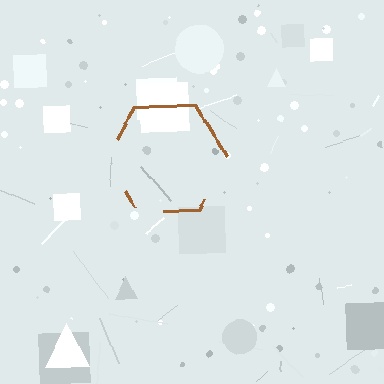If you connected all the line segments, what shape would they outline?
They would outline a hexagon.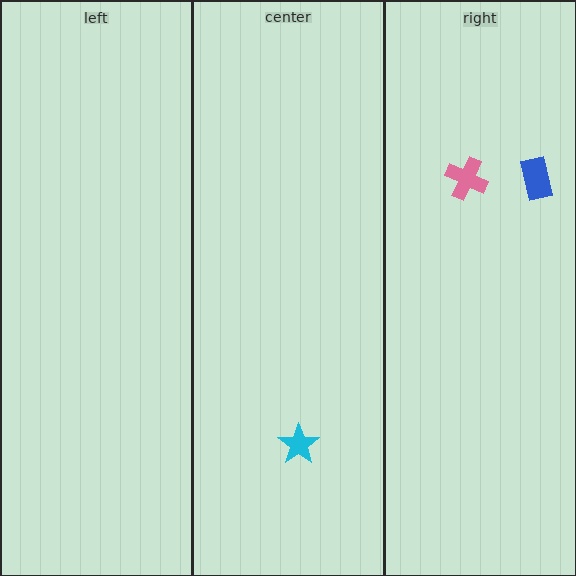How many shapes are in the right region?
2.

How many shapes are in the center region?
1.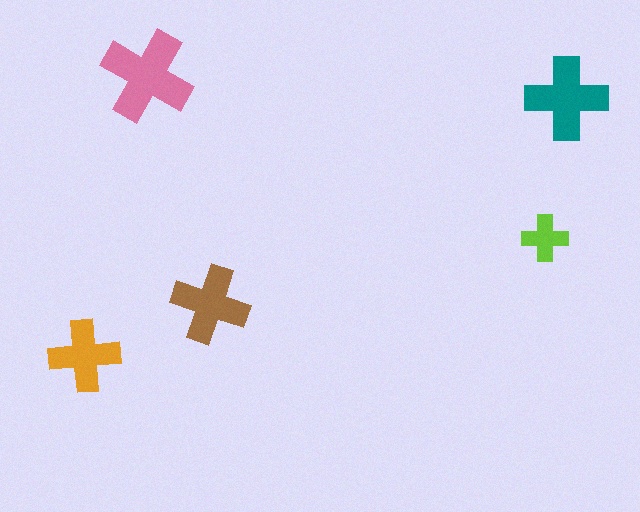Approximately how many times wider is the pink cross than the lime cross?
About 2 times wider.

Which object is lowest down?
The orange cross is bottommost.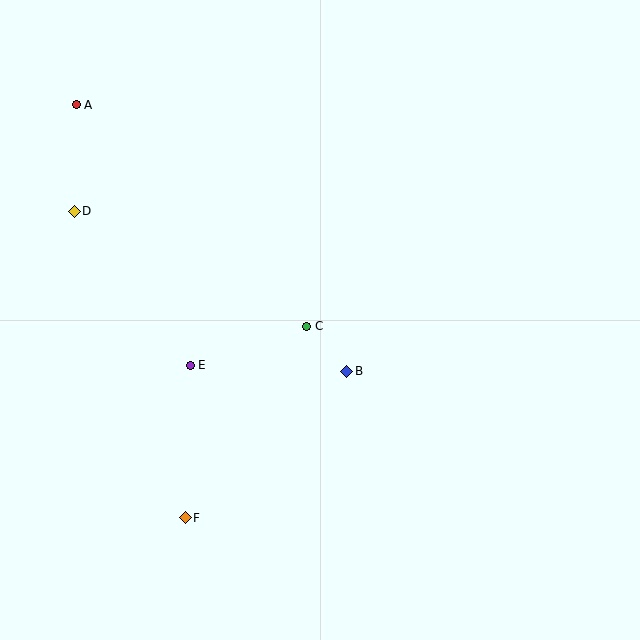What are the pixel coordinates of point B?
Point B is at (347, 371).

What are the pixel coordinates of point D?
Point D is at (74, 211).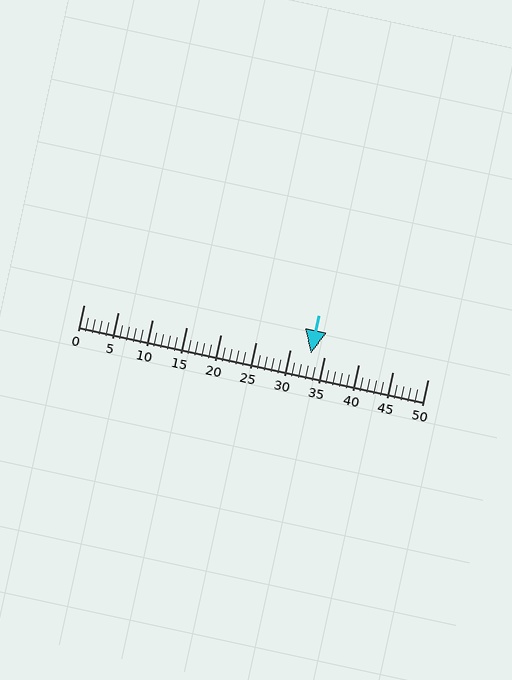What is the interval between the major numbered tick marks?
The major tick marks are spaced 5 units apart.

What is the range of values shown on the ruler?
The ruler shows values from 0 to 50.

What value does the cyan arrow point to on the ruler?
The cyan arrow points to approximately 33.